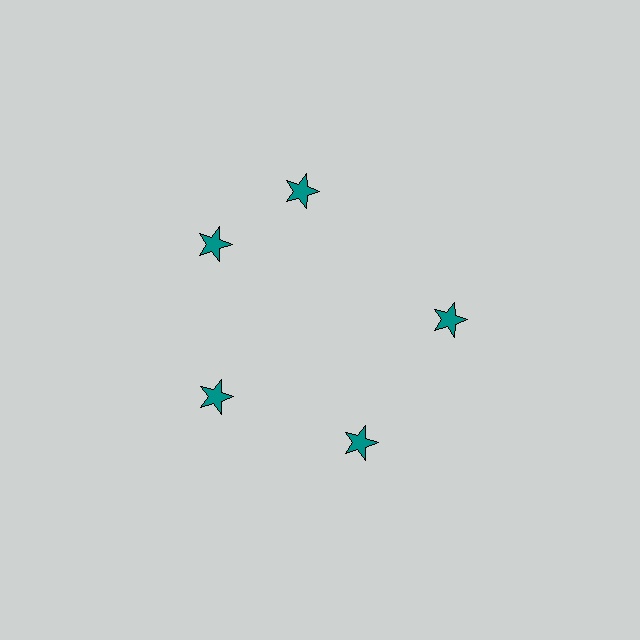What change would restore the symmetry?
The symmetry would be restored by rotating it back into even spacing with its neighbors so that all 5 stars sit at equal angles and equal distance from the center.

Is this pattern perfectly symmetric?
No. The 5 teal stars are arranged in a ring, but one element near the 1 o'clock position is rotated out of alignment along the ring, breaking the 5-fold rotational symmetry.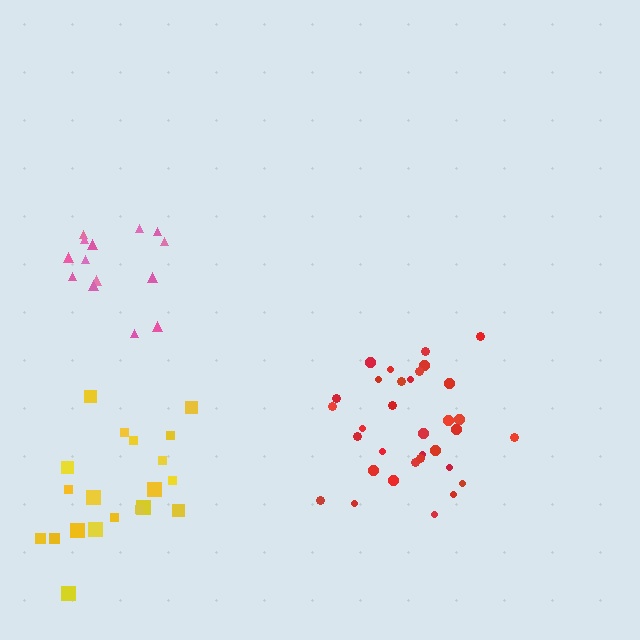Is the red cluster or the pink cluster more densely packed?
Pink.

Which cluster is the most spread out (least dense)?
Yellow.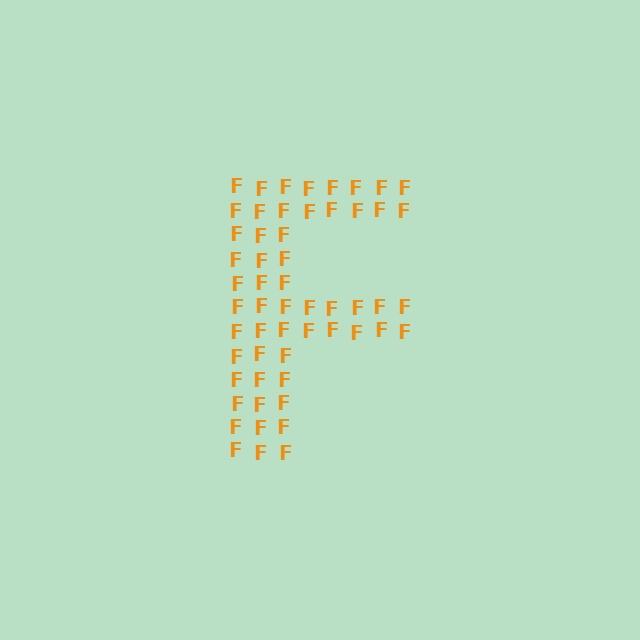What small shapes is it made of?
It is made of small letter F's.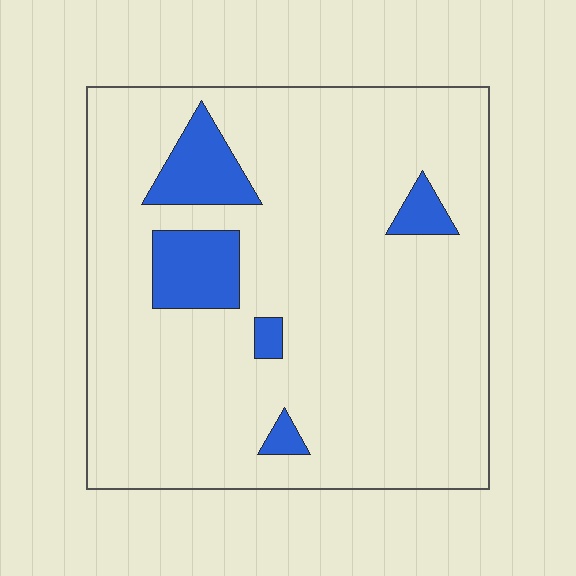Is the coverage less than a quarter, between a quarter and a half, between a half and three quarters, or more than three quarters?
Less than a quarter.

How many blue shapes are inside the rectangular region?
5.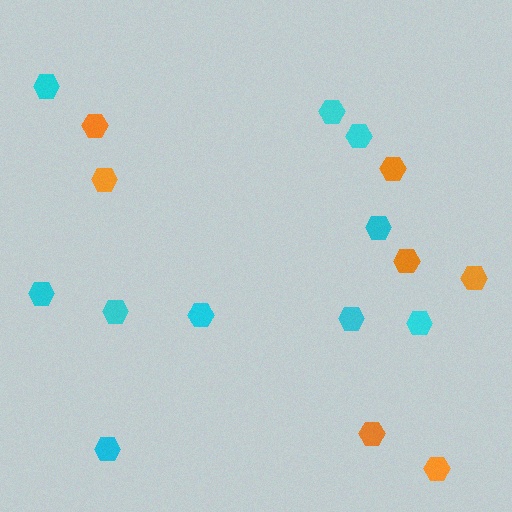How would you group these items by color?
There are 2 groups: one group of cyan hexagons (10) and one group of orange hexagons (7).